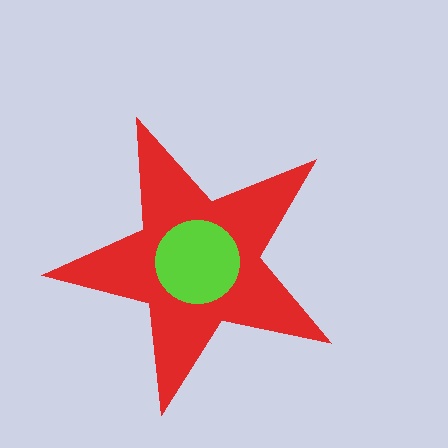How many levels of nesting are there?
2.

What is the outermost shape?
The red star.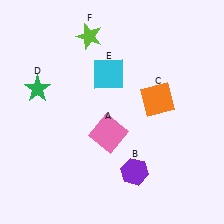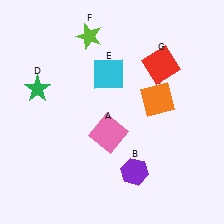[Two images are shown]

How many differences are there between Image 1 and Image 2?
There is 1 difference between the two images.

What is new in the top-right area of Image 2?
A red square (G) was added in the top-right area of Image 2.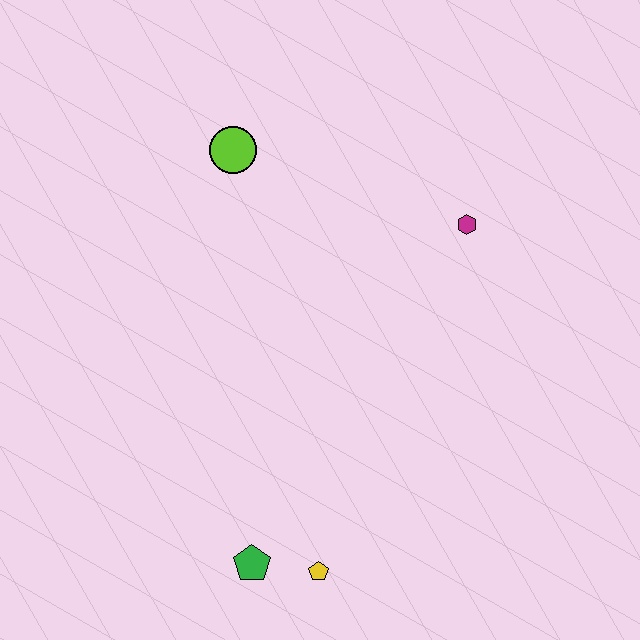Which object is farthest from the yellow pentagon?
The lime circle is farthest from the yellow pentagon.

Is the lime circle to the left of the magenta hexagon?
Yes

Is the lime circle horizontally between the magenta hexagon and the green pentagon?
No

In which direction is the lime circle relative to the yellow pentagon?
The lime circle is above the yellow pentagon.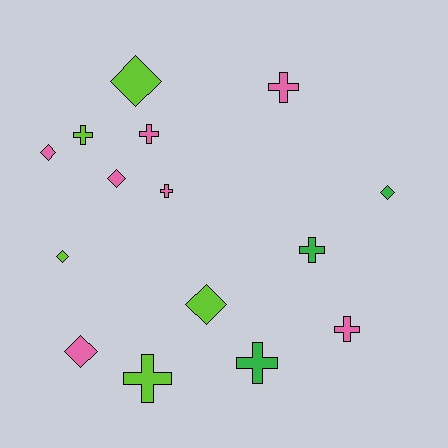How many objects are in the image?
There are 15 objects.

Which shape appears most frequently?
Cross, with 8 objects.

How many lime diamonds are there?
There are 3 lime diamonds.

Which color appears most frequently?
Pink, with 7 objects.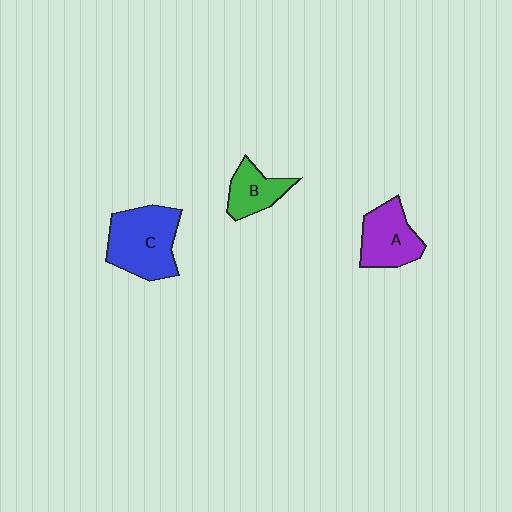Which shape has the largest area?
Shape C (blue).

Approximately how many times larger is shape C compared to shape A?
Approximately 1.4 times.